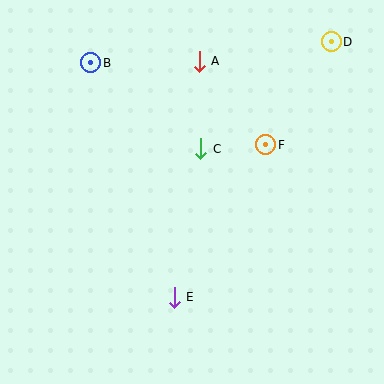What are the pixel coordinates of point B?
Point B is at (91, 63).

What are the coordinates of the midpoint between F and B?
The midpoint between F and B is at (178, 104).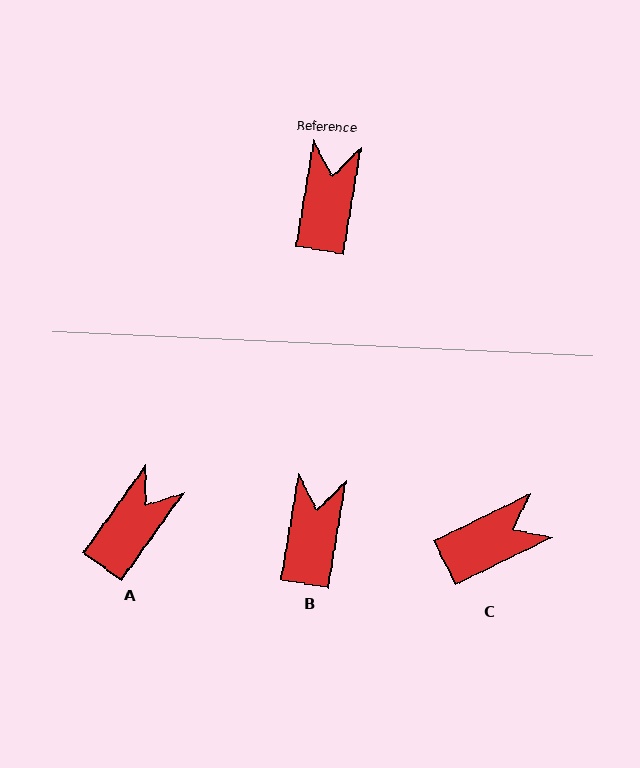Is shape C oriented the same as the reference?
No, it is off by about 55 degrees.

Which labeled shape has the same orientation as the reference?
B.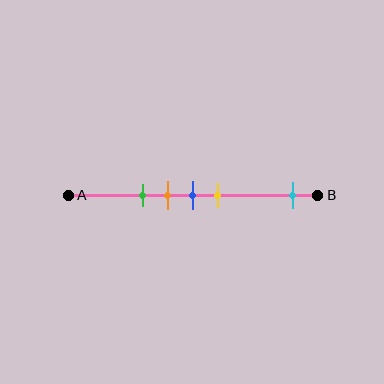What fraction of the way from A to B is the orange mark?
The orange mark is approximately 40% (0.4) of the way from A to B.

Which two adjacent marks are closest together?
The orange and blue marks are the closest adjacent pair.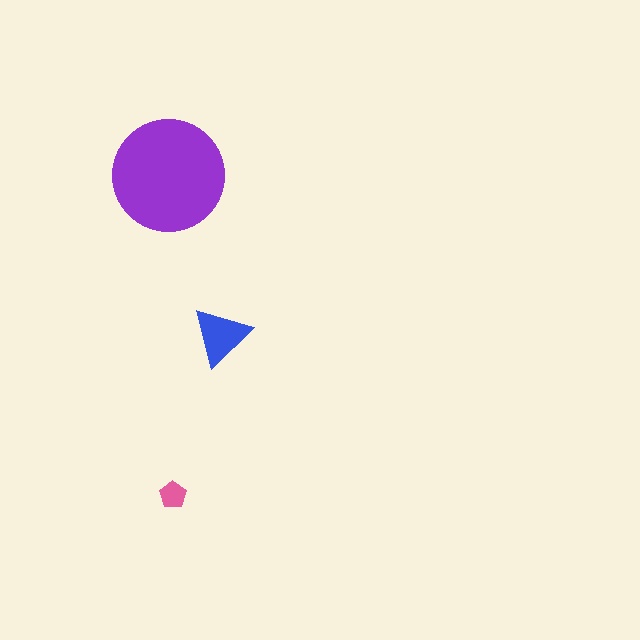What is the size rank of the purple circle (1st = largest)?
1st.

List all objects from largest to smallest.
The purple circle, the blue triangle, the pink pentagon.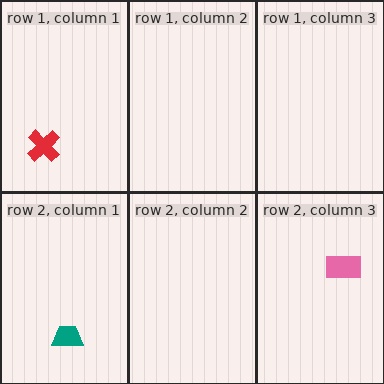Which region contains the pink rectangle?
The row 2, column 3 region.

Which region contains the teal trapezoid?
The row 2, column 1 region.